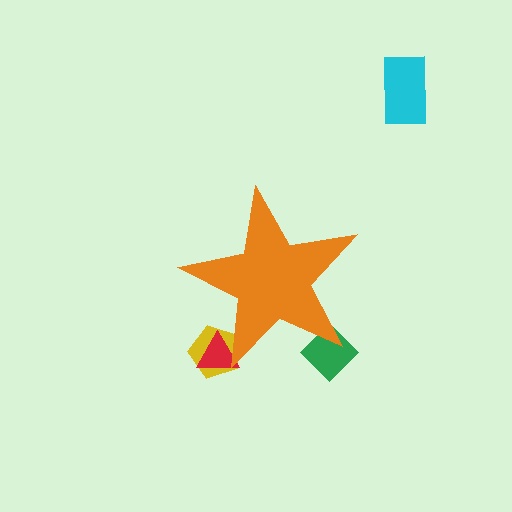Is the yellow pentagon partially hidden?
Yes, the yellow pentagon is partially hidden behind the orange star.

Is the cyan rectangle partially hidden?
No, the cyan rectangle is fully visible.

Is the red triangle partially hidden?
Yes, the red triangle is partially hidden behind the orange star.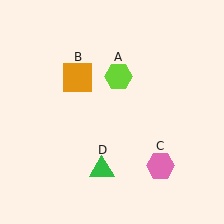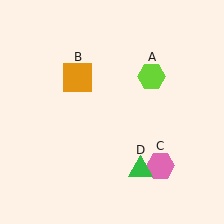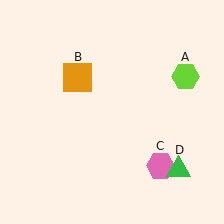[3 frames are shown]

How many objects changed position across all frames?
2 objects changed position: lime hexagon (object A), green triangle (object D).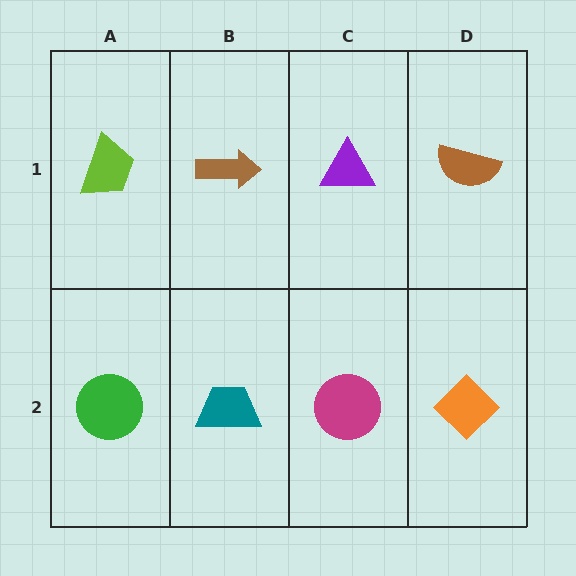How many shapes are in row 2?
4 shapes.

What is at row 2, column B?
A teal trapezoid.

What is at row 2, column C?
A magenta circle.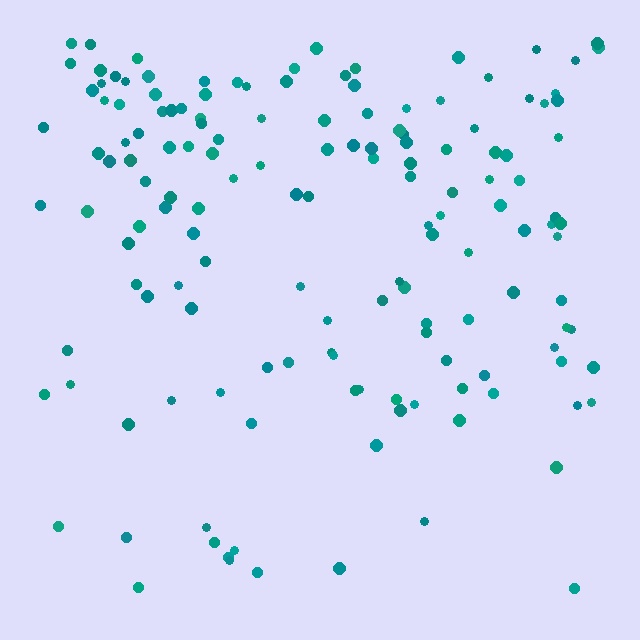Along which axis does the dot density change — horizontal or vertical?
Vertical.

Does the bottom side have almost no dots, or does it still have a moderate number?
Still a moderate number, just noticeably fewer than the top.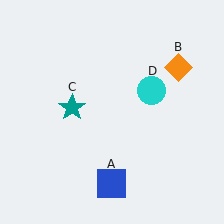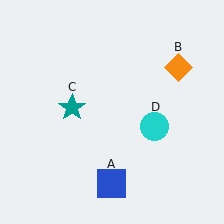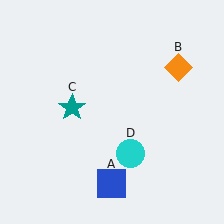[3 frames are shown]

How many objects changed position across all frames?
1 object changed position: cyan circle (object D).